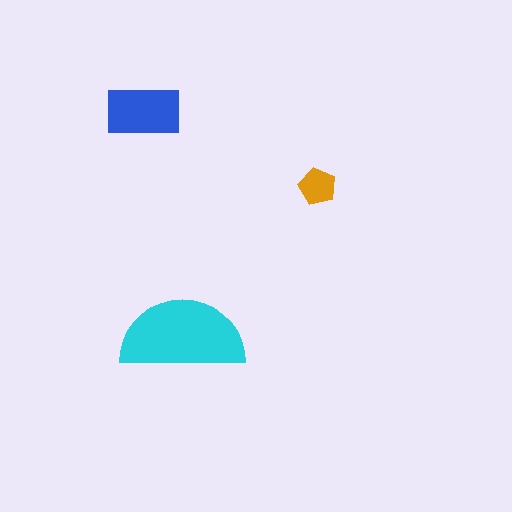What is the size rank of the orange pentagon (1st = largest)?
3rd.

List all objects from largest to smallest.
The cyan semicircle, the blue rectangle, the orange pentagon.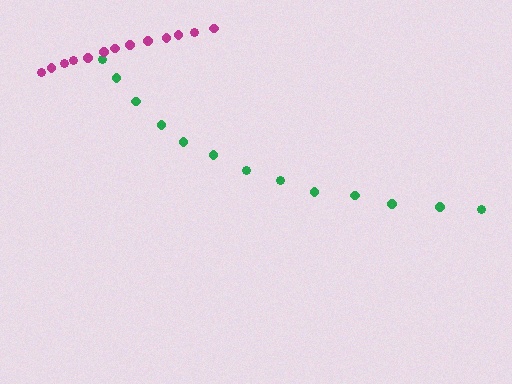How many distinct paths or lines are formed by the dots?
There are 2 distinct paths.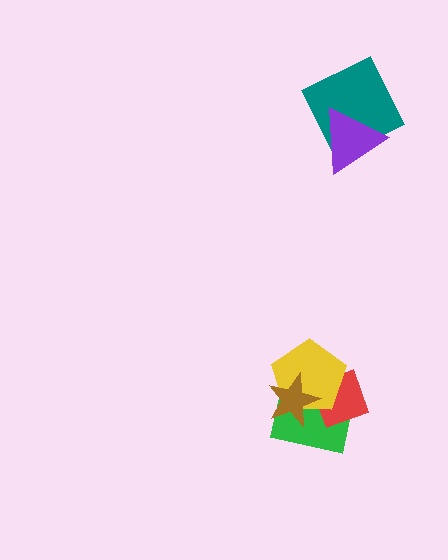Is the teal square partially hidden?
Yes, it is partially covered by another shape.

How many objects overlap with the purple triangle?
1 object overlaps with the purple triangle.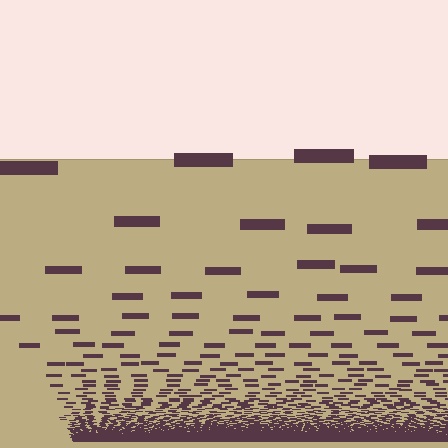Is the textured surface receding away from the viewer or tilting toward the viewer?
The surface appears to tilt toward the viewer. Texture elements get larger and sparser toward the top.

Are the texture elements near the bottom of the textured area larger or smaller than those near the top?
Smaller. The gradient is inverted — elements near the bottom are smaller and denser.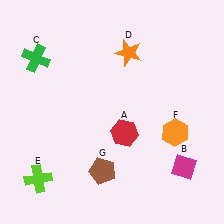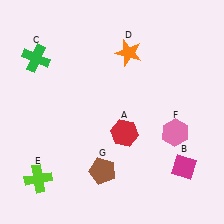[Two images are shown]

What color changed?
The hexagon (F) changed from orange in Image 1 to pink in Image 2.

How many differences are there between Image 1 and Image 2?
There is 1 difference between the two images.